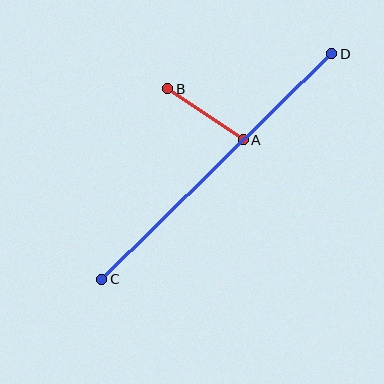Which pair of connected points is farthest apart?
Points C and D are farthest apart.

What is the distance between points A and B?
The distance is approximately 91 pixels.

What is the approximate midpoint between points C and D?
The midpoint is at approximately (217, 166) pixels.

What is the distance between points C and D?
The distance is approximately 322 pixels.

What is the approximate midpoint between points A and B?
The midpoint is at approximately (206, 114) pixels.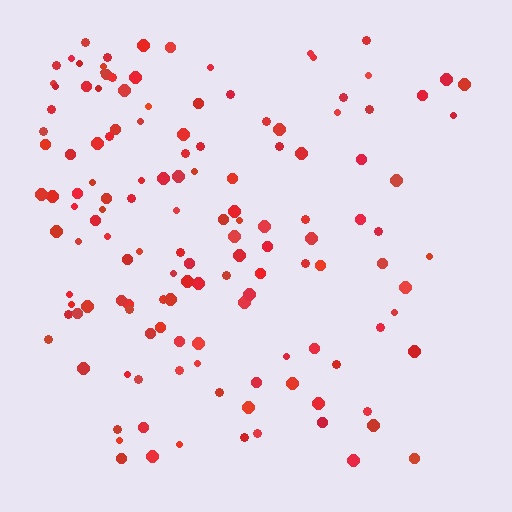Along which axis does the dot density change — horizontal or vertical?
Horizontal.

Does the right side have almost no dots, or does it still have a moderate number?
Still a moderate number, just noticeably fewer than the left.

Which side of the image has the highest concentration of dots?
The left.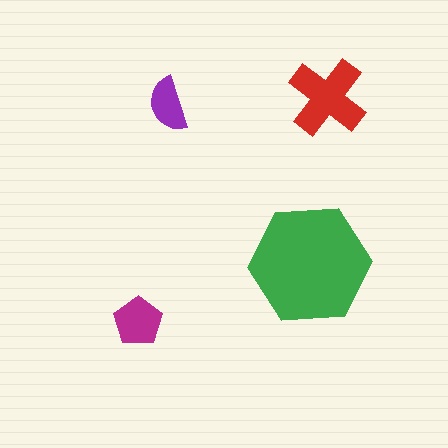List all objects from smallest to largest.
The purple semicircle, the magenta pentagon, the red cross, the green hexagon.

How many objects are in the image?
There are 4 objects in the image.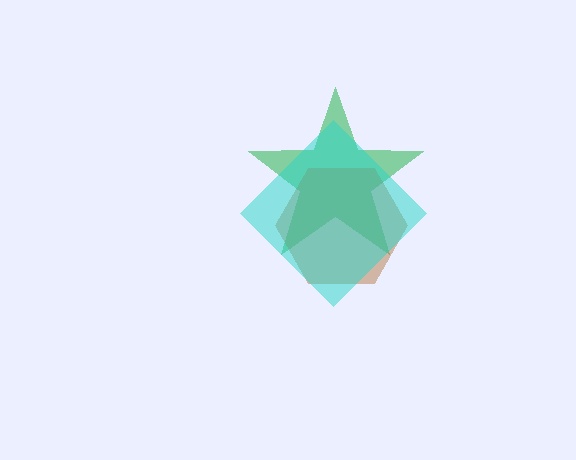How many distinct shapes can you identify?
There are 3 distinct shapes: a green star, a brown hexagon, a cyan diamond.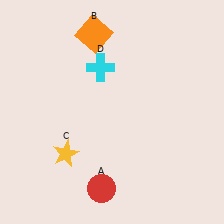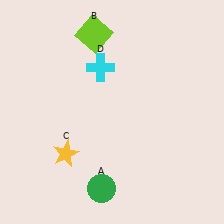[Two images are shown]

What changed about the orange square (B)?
In Image 1, B is orange. In Image 2, it changed to lime.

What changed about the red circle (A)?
In Image 1, A is red. In Image 2, it changed to green.